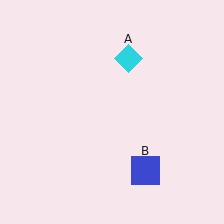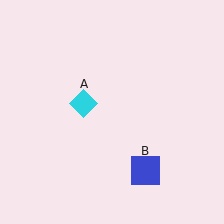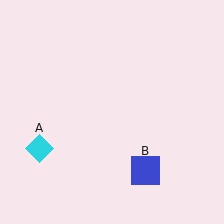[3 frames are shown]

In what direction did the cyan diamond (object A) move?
The cyan diamond (object A) moved down and to the left.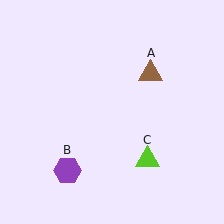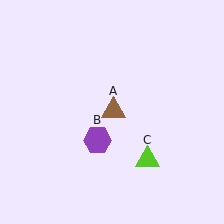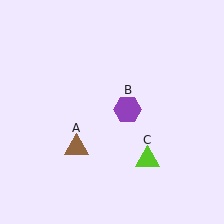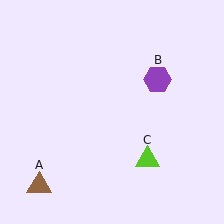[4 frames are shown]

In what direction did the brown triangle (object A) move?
The brown triangle (object A) moved down and to the left.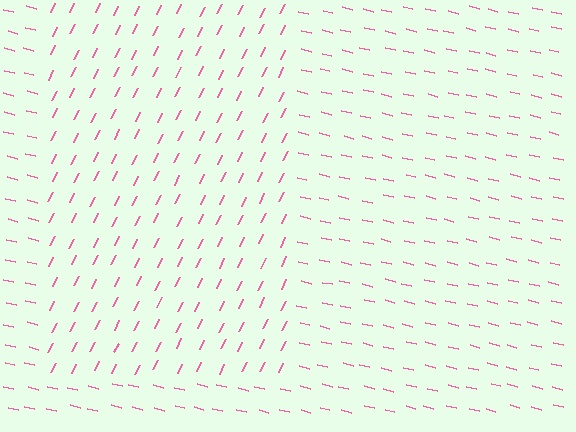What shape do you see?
I see a rectangle.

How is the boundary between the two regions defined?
The boundary is defined purely by a change in line orientation (approximately 78 degrees difference). All lines are the same color and thickness.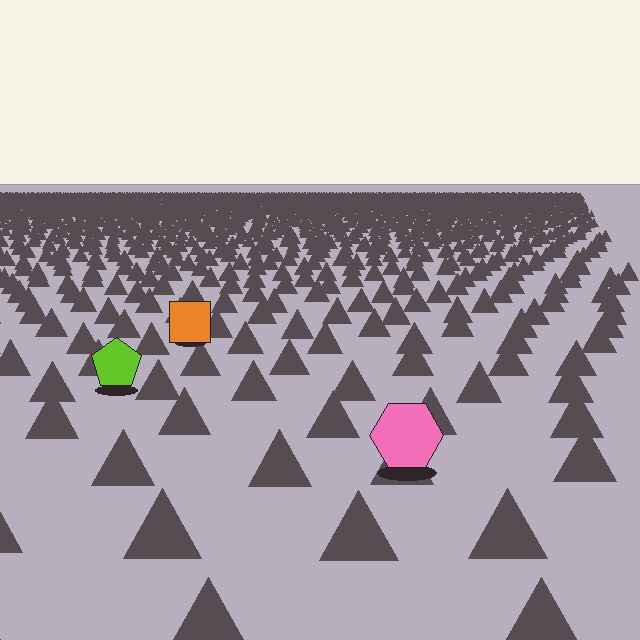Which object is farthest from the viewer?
The orange square is farthest from the viewer. It appears smaller and the ground texture around it is denser.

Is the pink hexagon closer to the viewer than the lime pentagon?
Yes. The pink hexagon is closer — you can tell from the texture gradient: the ground texture is coarser near it.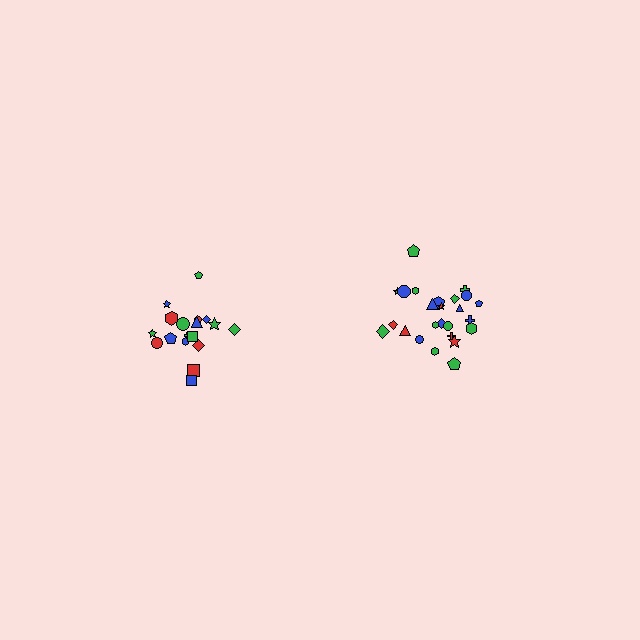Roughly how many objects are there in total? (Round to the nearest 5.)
Roughly 45 objects in total.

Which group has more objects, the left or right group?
The right group.